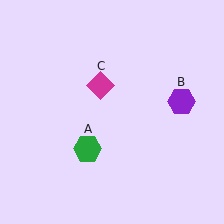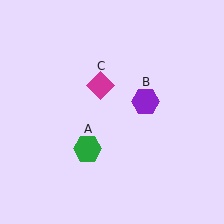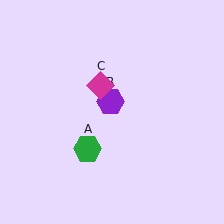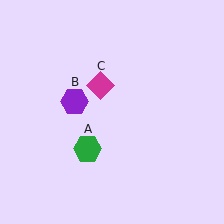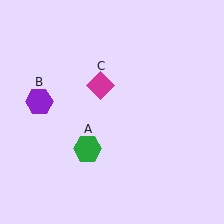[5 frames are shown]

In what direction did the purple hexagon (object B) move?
The purple hexagon (object B) moved left.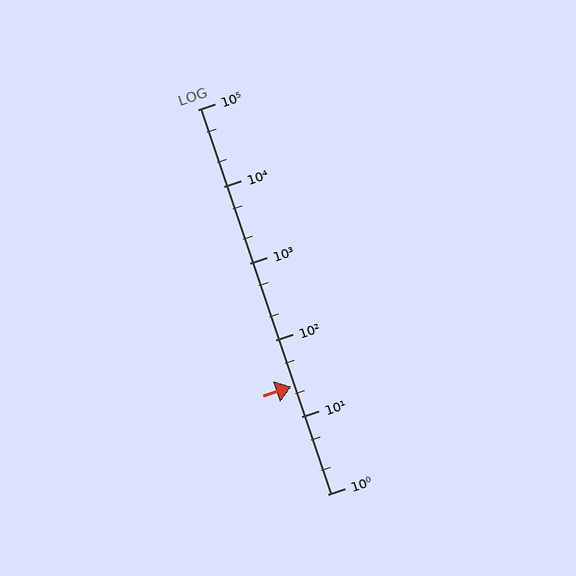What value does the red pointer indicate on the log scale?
The pointer indicates approximately 25.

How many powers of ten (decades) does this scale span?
The scale spans 5 decades, from 1 to 100000.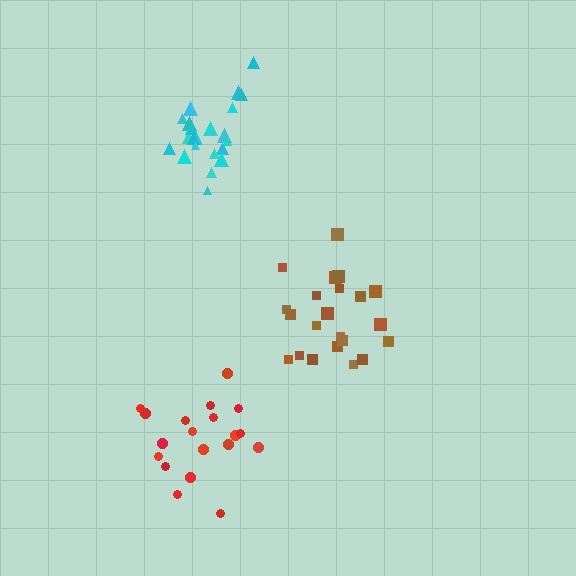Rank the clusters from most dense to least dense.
cyan, brown, red.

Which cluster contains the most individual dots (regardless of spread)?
Brown (23).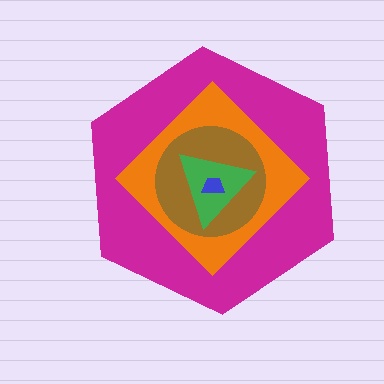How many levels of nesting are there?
5.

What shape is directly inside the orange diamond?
The brown circle.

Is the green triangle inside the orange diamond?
Yes.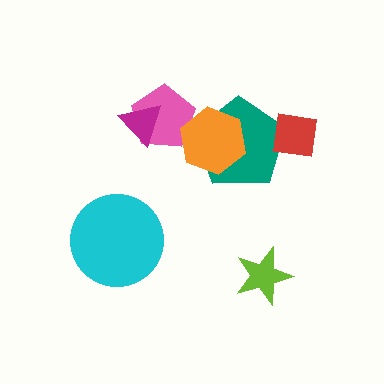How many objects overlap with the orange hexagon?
2 objects overlap with the orange hexagon.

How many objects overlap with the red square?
1 object overlaps with the red square.